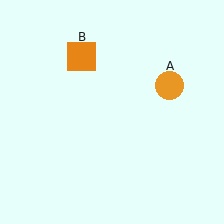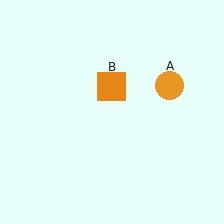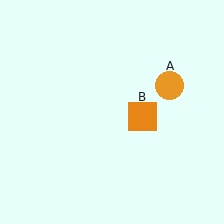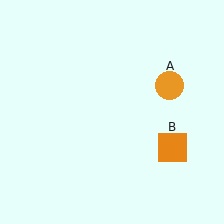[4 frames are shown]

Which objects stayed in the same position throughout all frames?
Orange circle (object A) remained stationary.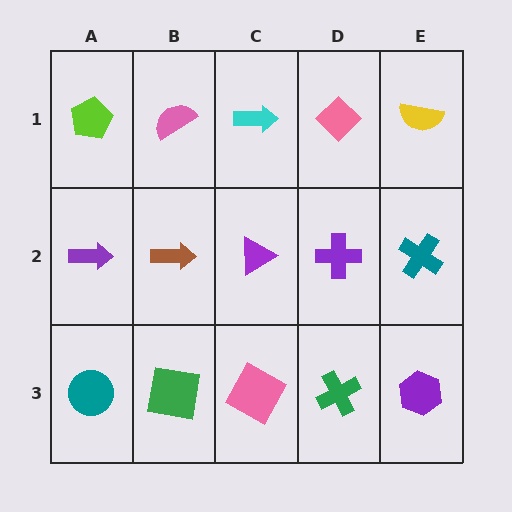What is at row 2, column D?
A purple cross.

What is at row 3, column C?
A pink square.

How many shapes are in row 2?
5 shapes.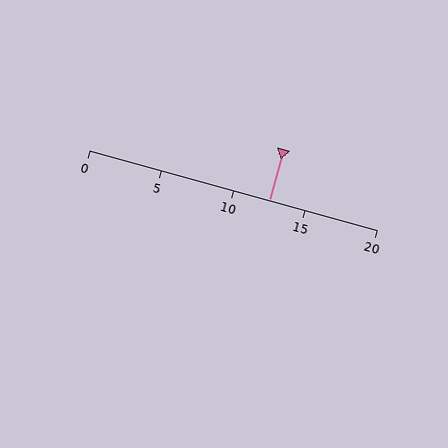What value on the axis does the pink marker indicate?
The marker indicates approximately 12.5.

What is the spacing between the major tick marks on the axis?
The major ticks are spaced 5 apart.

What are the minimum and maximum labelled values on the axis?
The axis runs from 0 to 20.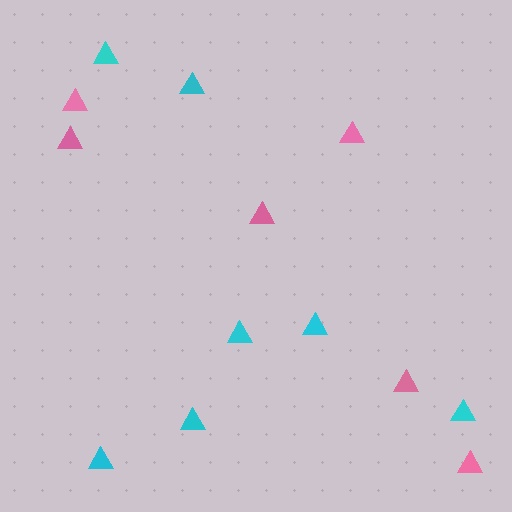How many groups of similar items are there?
There are 2 groups: one group of cyan triangles (7) and one group of pink triangles (6).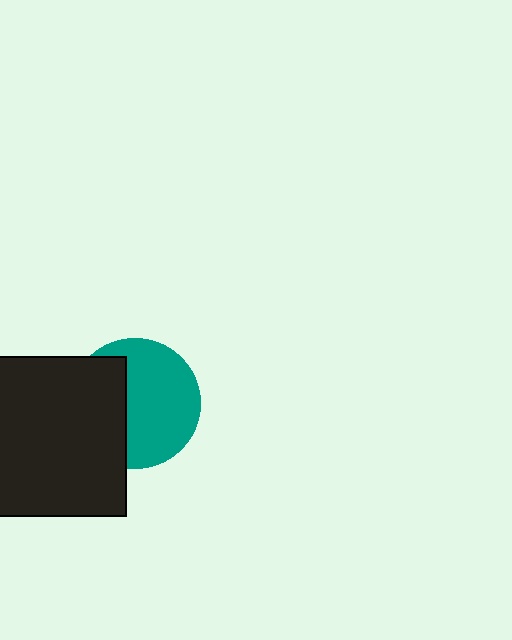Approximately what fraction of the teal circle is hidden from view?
Roughly 40% of the teal circle is hidden behind the black rectangle.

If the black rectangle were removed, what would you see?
You would see the complete teal circle.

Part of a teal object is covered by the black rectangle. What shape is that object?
It is a circle.